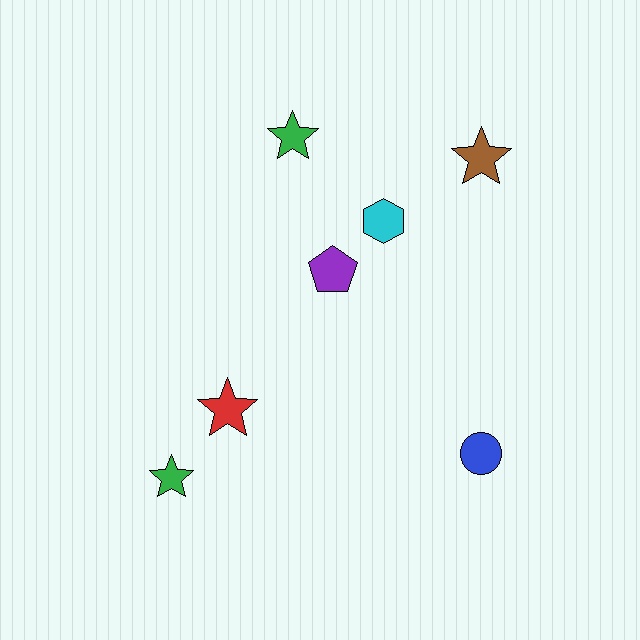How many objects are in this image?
There are 7 objects.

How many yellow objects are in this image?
There are no yellow objects.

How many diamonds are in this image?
There are no diamonds.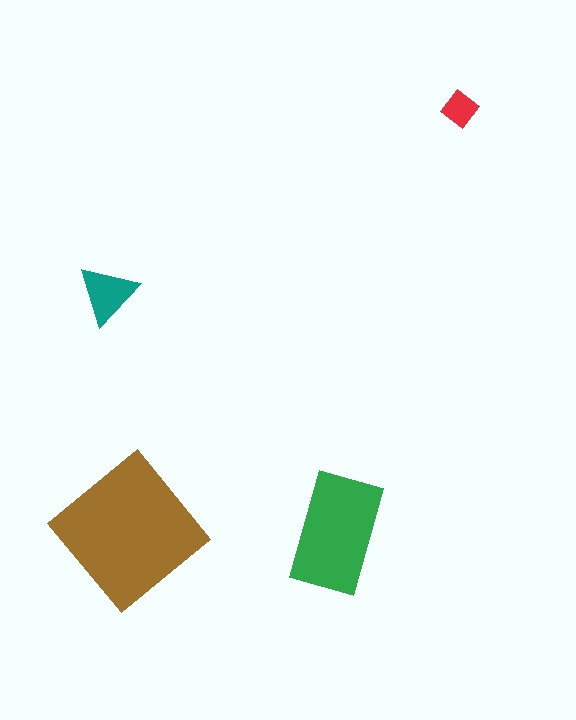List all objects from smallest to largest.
The red diamond, the teal triangle, the green rectangle, the brown diamond.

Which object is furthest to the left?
The teal triangle is leftmost.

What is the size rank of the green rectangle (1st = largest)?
2nd.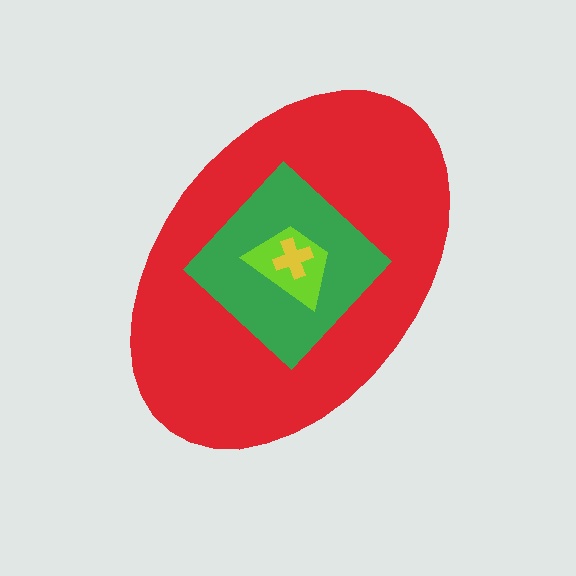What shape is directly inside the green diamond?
The lime trapezoid.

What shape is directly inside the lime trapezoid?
The yellow cross.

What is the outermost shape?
The red ellipse.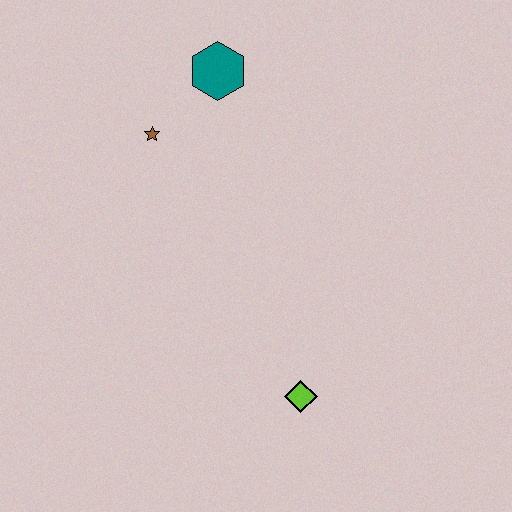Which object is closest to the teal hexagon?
The brown star is closest to the teal hexagon.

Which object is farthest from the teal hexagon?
The lime diamond is farthest from the teal hexagon.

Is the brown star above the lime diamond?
Yes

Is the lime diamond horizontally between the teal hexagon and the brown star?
No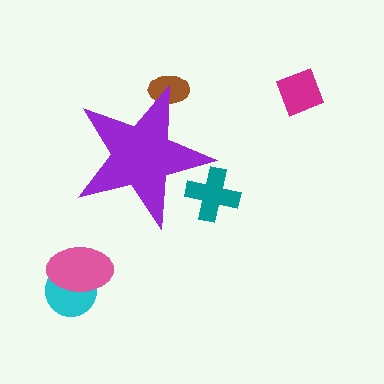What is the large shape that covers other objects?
A purple star.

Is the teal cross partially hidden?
Yes, the teal cross is partially hidden behind the purple star.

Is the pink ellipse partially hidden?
No, the pink ellipse is fully visible.